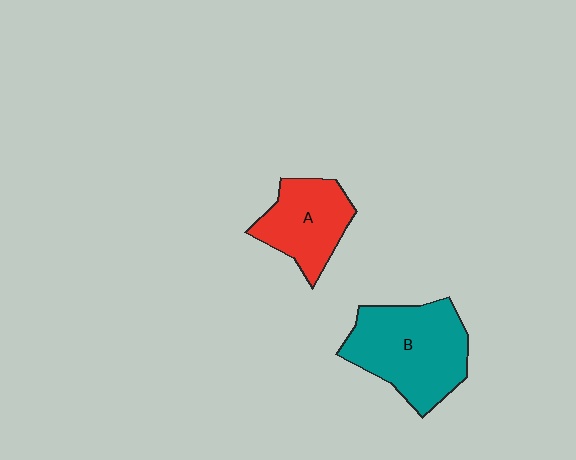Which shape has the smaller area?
Shape A (red).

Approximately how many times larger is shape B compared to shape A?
Approximately 1.5 times.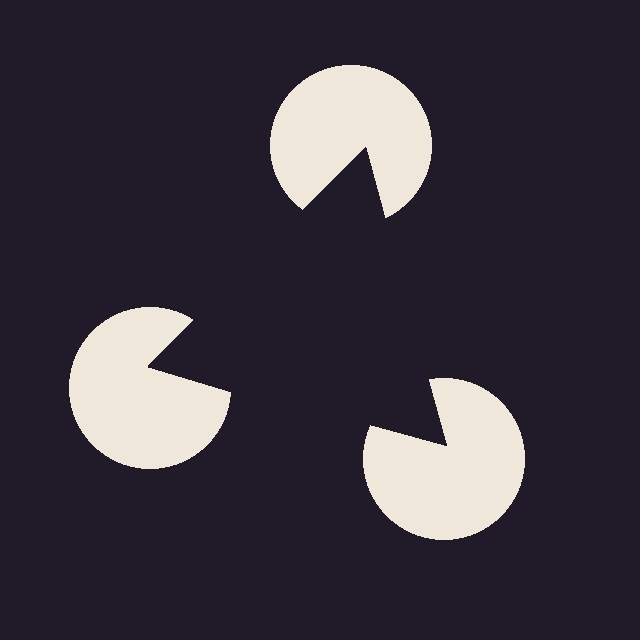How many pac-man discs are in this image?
There are 3 — one at each vertex of the illusory triangle.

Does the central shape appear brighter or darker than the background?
It typically appears slightly darker than the background, even though no actual brightness change is drawn.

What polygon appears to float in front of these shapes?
An illusory triangle — its edges are inferred from the aligned wedge cuts in the pac-man discs, not physically drawn.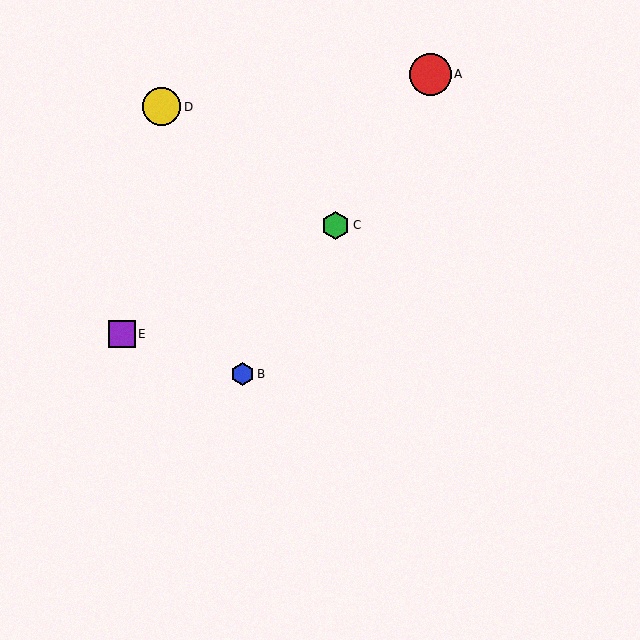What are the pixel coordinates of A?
Object A is at (430, 74).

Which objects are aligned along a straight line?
Objects A, B, C are aligned along a straight line.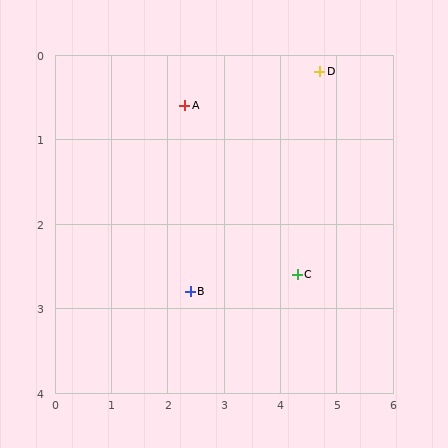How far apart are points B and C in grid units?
Points B and C are about 1.9 grid units apart.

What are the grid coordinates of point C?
Point C is at approximately (4.3, 2.6).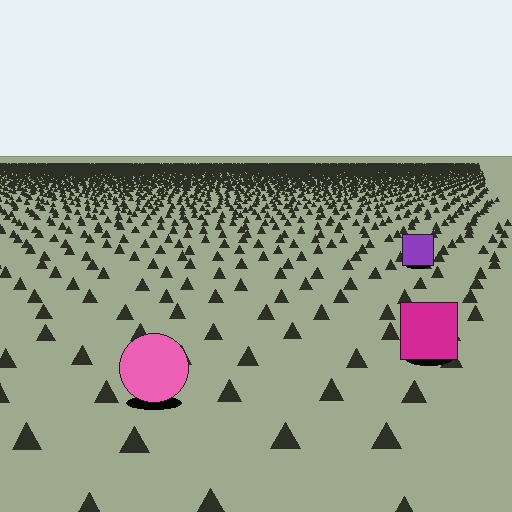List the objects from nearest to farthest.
From nearest to farthest: the pink circle, the magenta square, the purple square.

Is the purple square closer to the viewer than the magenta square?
No. The magenta square is closer — you can tell from the texture gradient: the ground texture is coarser near it.